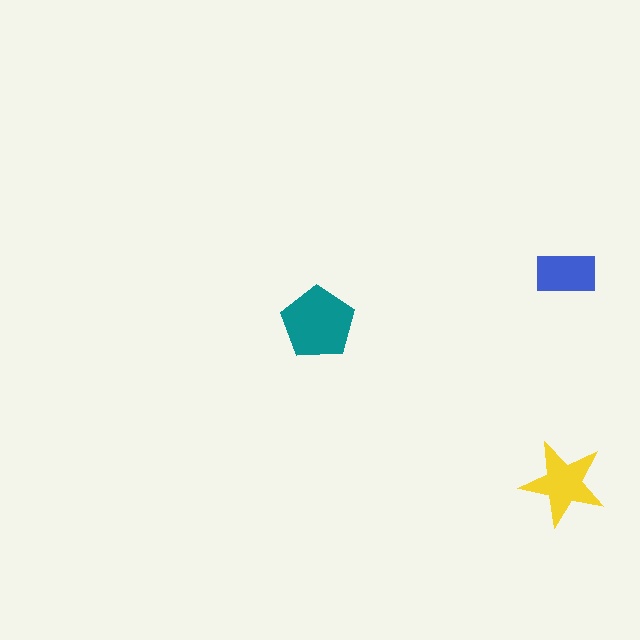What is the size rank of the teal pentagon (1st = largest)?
1st.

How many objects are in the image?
There are 3 objects in the image.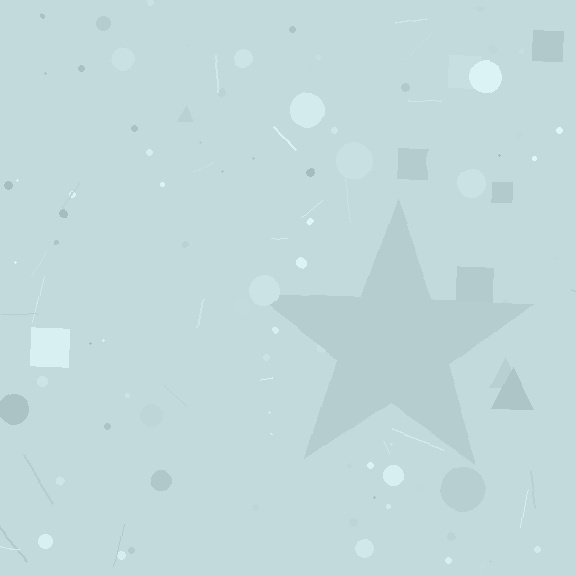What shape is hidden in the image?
A star is hidden in the image.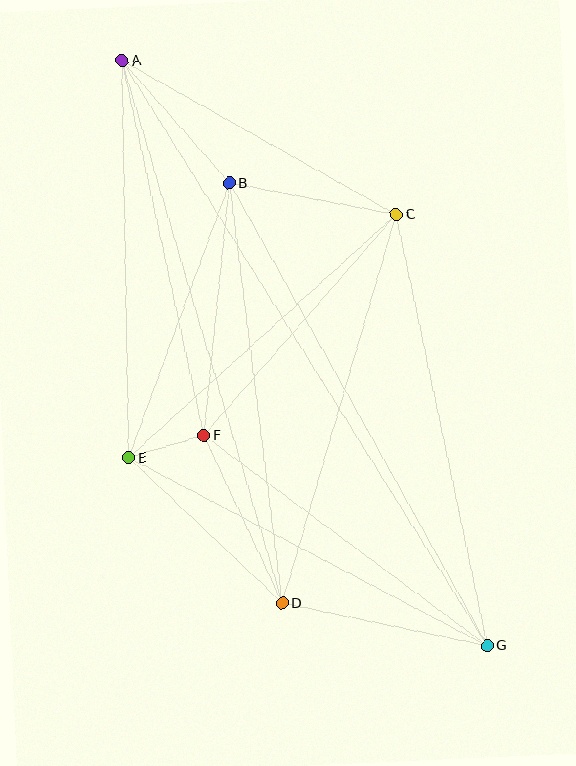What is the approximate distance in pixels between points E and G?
The distance between E and G is approximately 404 pixels.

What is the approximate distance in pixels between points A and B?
The distance between A and B is approximately 162 pixels.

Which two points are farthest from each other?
Points A and G are farthest from each other.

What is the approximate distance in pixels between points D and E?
The distance between D and E is approximately 211 pixels.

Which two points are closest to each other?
Points E and F are closest to each other.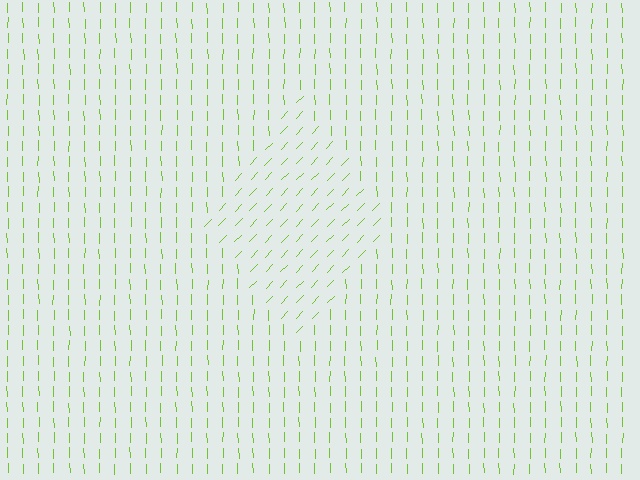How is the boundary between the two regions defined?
The boundary is defined purely by a change in line orientation (approximately 45 degrees difference). All lines are the same color and thickness.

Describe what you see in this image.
The image is filled with small lime line segments. A diamond region in the image has lines oriented differently from the surrounding lines, creating a visible texture boundary.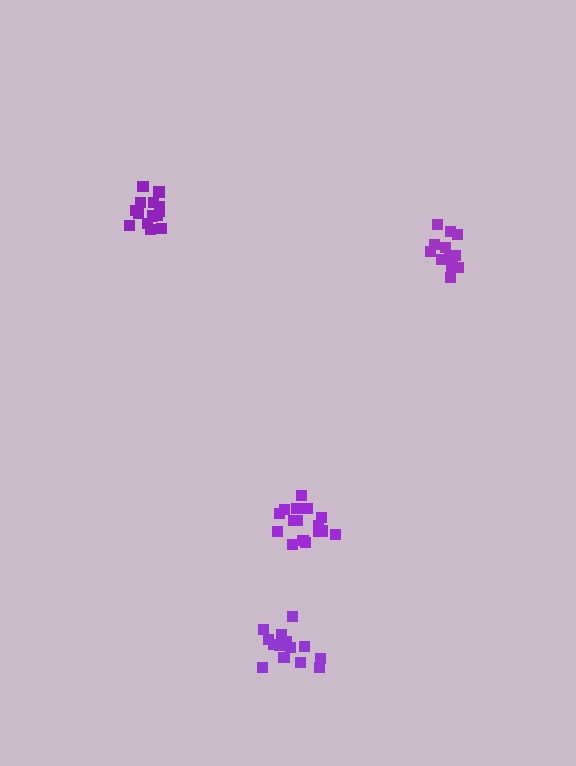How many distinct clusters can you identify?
There are 4 distinct clusters.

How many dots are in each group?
Group 1: 14 dots, Group 2: 16 dots, Group 3: 15 dots, Group 4: 14 dots (59 total).